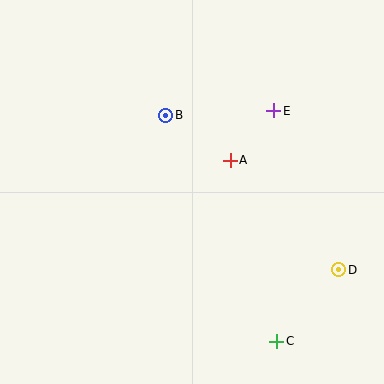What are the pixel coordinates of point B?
Point B is at (166, 115).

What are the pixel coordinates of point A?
Point A is at (230, 160).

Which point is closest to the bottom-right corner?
Point C is closest to the bottom-right corner.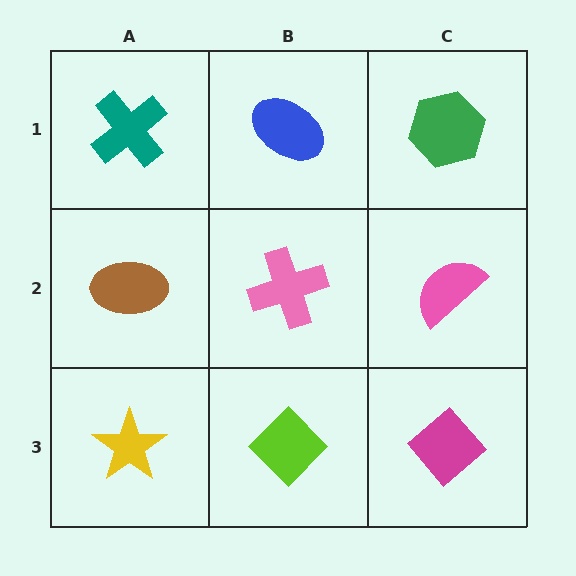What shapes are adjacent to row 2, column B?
A blue ellipse (row 1, column B), a lime diamond (row 3, column B), a brown ellipse (row 2, column A), a pink semicircle (row 2, column C).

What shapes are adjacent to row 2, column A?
A teal cross (row 1, column A), a yellow star (row 3, column A), a pink cross (row 2, column B).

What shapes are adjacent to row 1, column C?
A pink semicircle (row 2, column C), a blue ellipse (row 1, column B).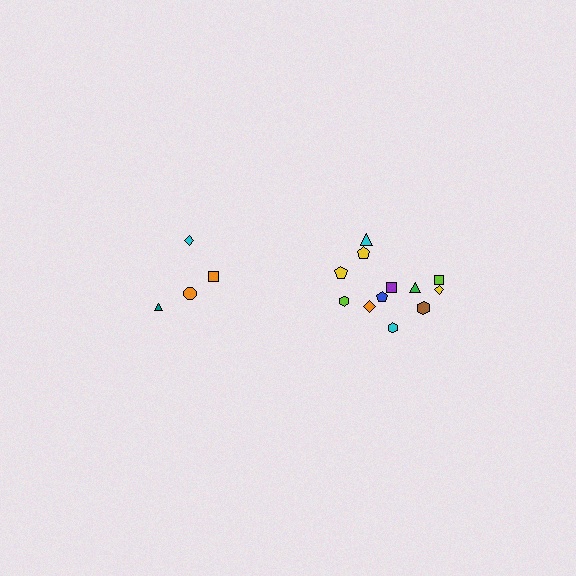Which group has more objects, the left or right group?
The right group.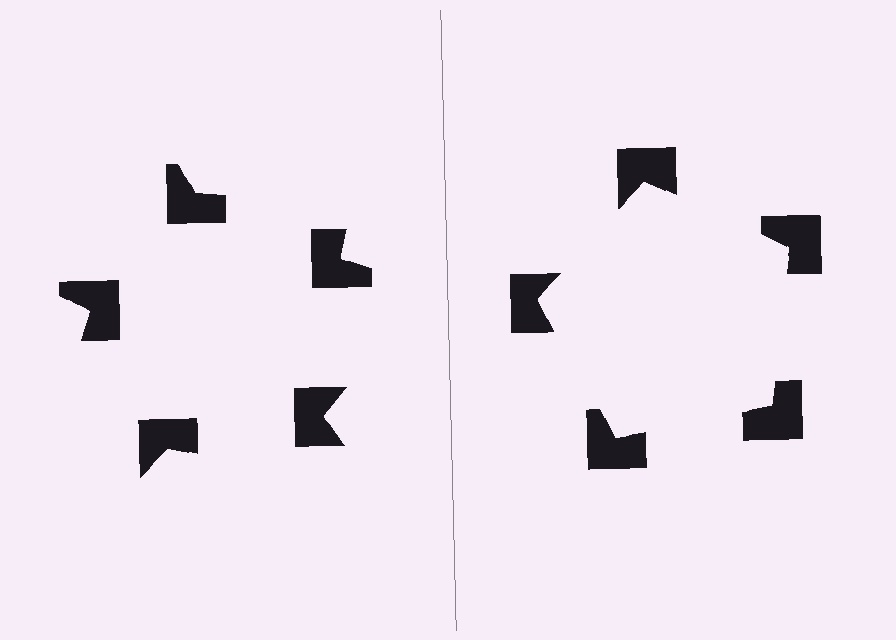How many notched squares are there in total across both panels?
10 — 5 on each side.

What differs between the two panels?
The notched squares are positioned identically on both sides; only the wedge orientations differ. On the right they align to a pentagon; on the left they are misaligned.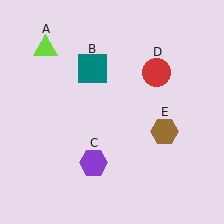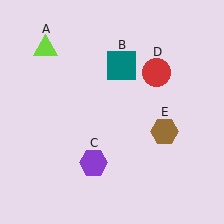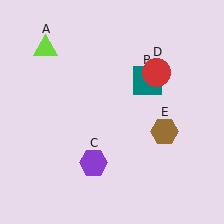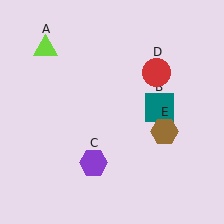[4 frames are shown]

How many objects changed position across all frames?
1 object changed position: teal square (object B).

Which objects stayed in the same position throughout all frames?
Lime triangle (object A) and purple hexagon (object C) and red circle (object D) and brown hexagon (object E) remained stationary.